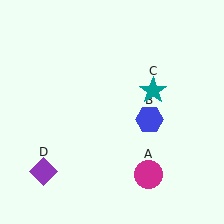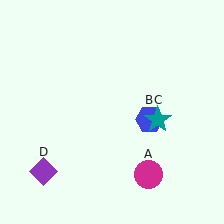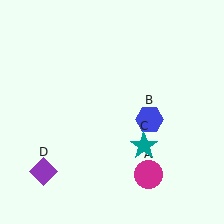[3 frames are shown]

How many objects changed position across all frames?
1 object changed position: teal star (object C).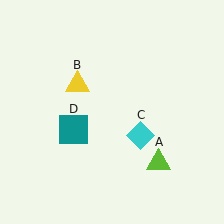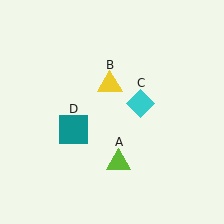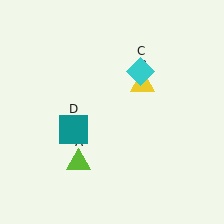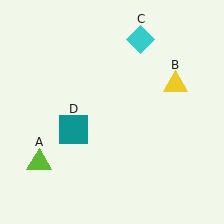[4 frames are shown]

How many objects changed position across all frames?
3 objects changed position: lime triangle (object A), yellow triangle (object B), cyan diamond (object C).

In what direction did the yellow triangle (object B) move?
The yellow triangle (object B) moved right.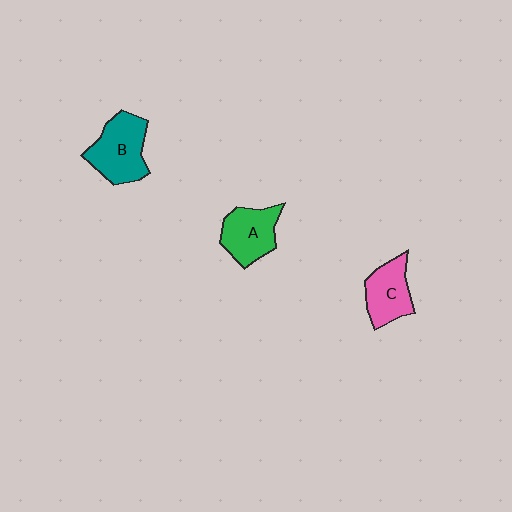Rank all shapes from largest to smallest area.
From largest to smallest: B (teal), A (green), C (pink).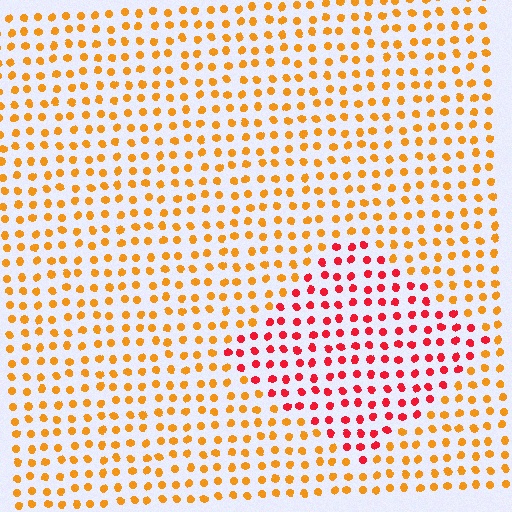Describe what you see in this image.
The image is filled with small orange elements in a uniform arrangement. A diamond-shaped region is visible where the elements are tinted to a slightly different hue, forming a subtle color boundary.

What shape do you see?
I see a diamond.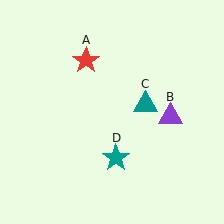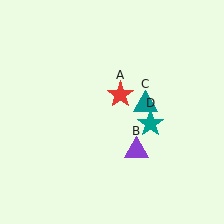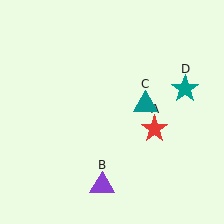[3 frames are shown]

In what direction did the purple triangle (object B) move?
The purple triangle (object B) moved down and to the left.